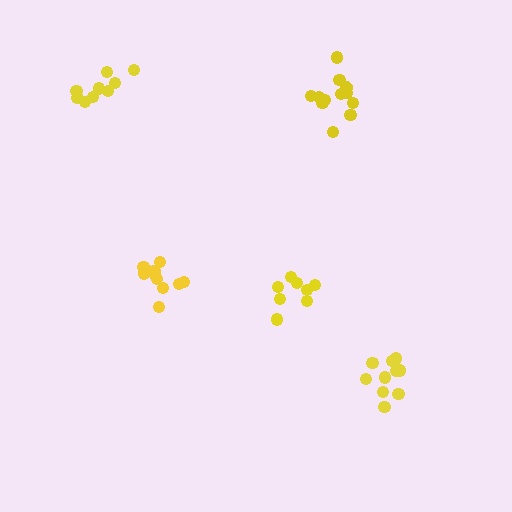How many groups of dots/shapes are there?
There are 5 groups.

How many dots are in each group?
Group 1: 11 dots, Group 2: 9 dots, Group 3: 11 dots, Group 4: 8 dots, Group 5: 13 dots (52 total).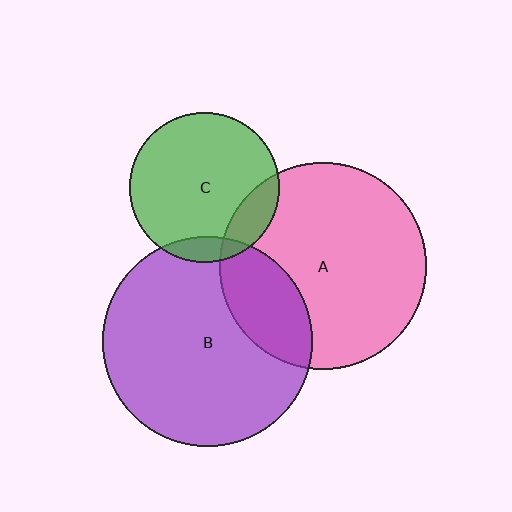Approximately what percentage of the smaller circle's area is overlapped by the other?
Approximately 10%.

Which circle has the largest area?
Circle B (purple).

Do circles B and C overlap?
Yes.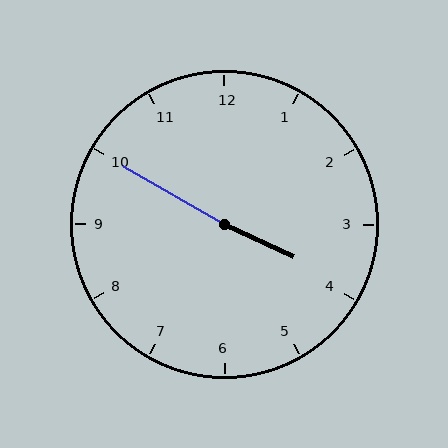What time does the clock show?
3:50.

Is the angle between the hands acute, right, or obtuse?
It is obtuse.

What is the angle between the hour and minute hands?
Approximately 175 degrees.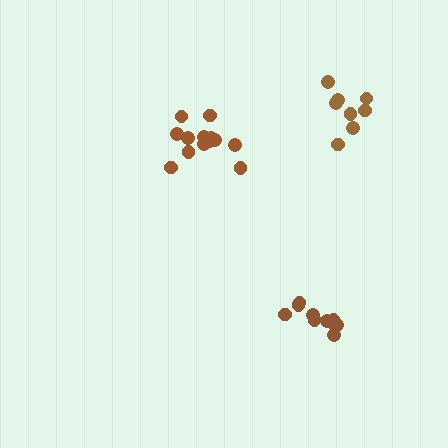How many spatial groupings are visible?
There are 3 spatial groupings.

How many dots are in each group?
Group 1: 13 dots, Group 2: 10 dots, Group 3: 8 dots (31 total).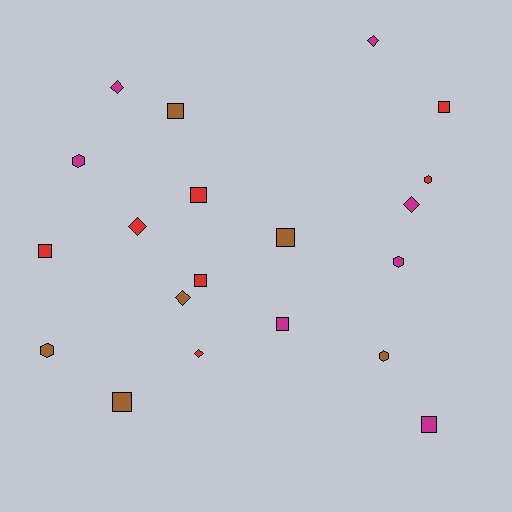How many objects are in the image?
There are 20 objects.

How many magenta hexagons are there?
There are 2 magenta hexagons.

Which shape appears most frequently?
Square, with 9 objects.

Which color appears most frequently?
Red, with 7 objects.